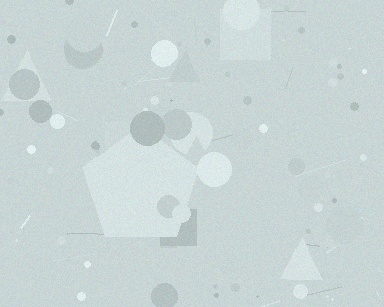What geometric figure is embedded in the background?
A pentagon is embedded in the background.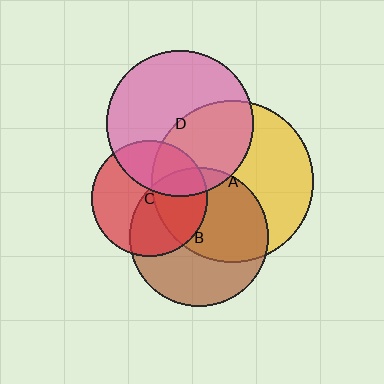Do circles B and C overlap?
Yes.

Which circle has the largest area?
Circle A (yellow).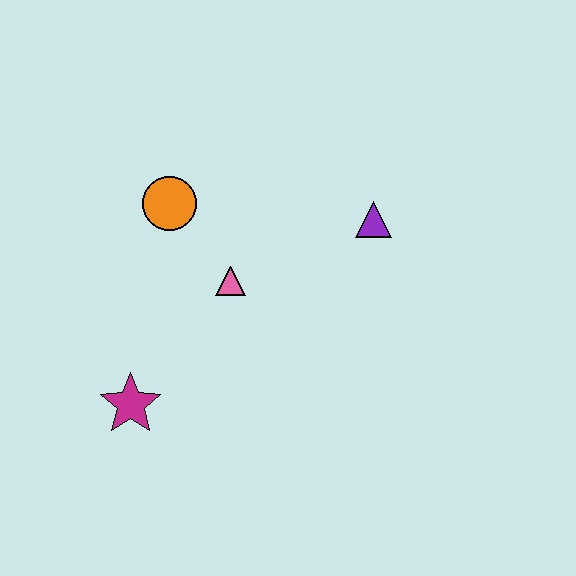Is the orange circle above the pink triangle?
Yes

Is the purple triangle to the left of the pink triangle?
No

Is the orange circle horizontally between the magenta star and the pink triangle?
Yes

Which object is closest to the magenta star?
The pink triangle is closest to the magenta star.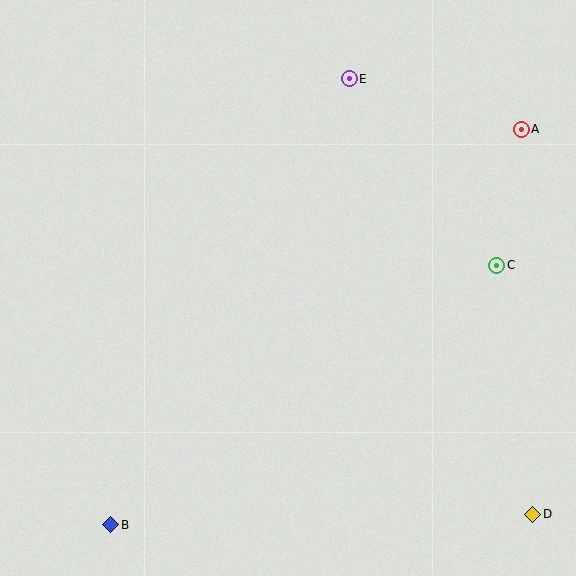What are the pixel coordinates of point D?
Point D is at (533, 514).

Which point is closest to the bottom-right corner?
Point D is closest to the bottom-right corner.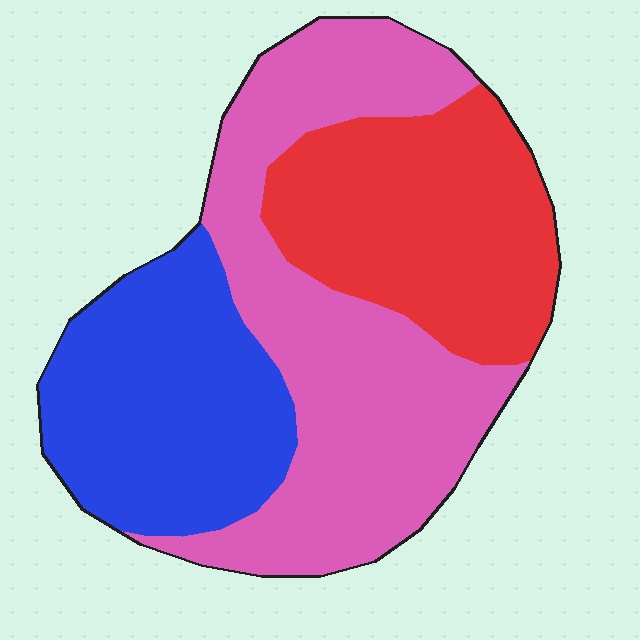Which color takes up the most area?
Pink, at roughly 45%.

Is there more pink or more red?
Pink.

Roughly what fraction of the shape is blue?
Blue covers around 30% of the shape.